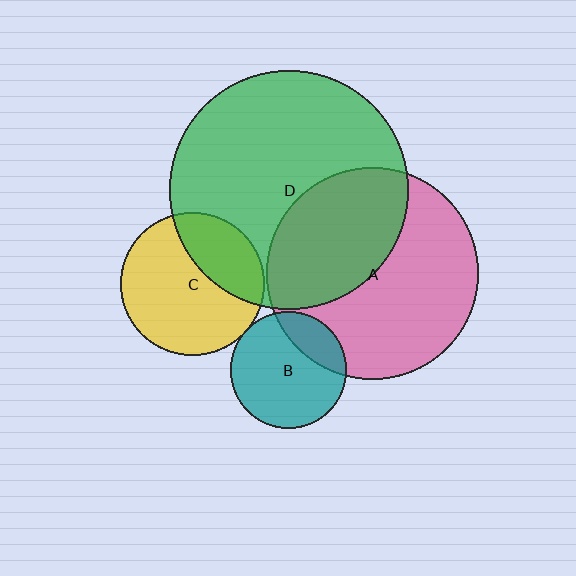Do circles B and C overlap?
Yes.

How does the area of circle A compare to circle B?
Approximately 3.3 times.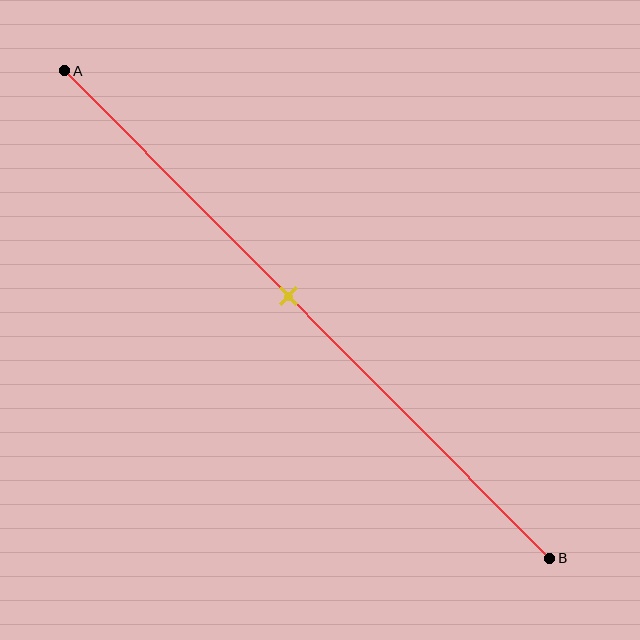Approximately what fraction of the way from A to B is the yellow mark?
The yellow mark is approximately 45% of the way from A to B.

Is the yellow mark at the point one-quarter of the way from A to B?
No, the mark is at about 45% from A, not at the 25% one-quarter point.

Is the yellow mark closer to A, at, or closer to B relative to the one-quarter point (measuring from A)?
The yellow mark is closer to point B than the one-quarter point of segment AB.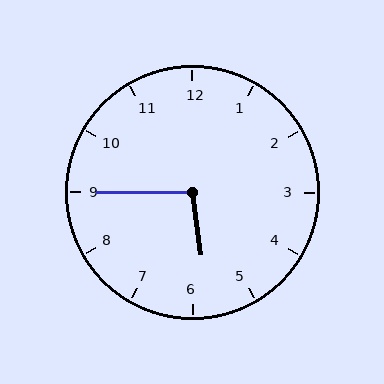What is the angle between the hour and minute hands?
Approximately 98 degrees.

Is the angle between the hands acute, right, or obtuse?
It is obtuse.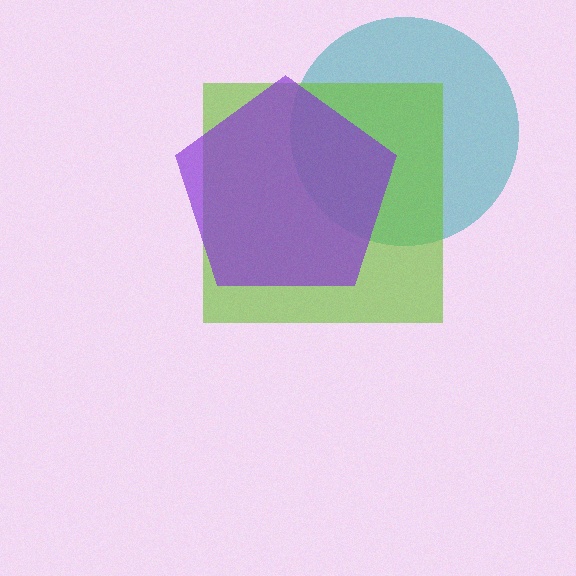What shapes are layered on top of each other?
The layered shapes are: a teal circle, a lime square, a purple pentagon.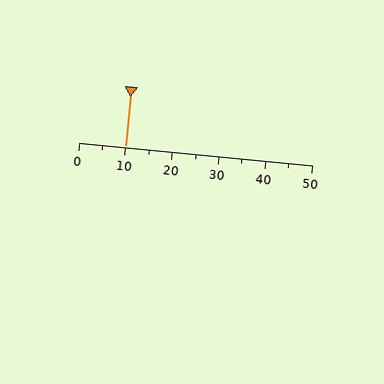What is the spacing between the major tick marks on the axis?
The major ticks are spaced 10 apart.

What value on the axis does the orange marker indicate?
The marker indicates approximately 10.